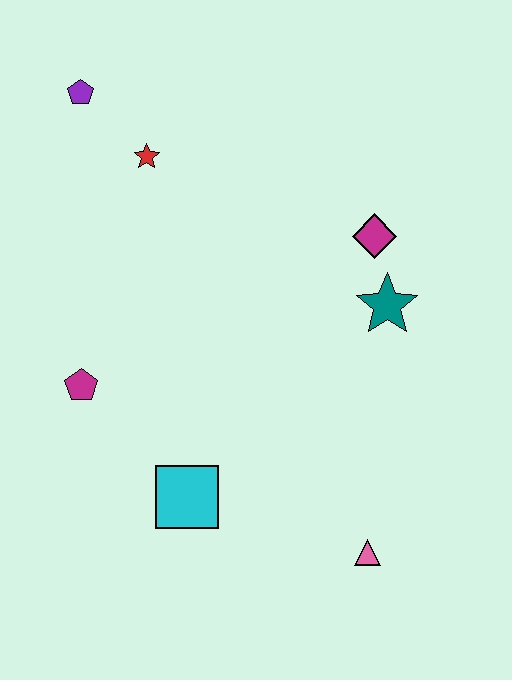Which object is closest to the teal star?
The magenta diamond is closest to the teal star.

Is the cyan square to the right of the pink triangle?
No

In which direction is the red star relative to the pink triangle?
The red star is above the pink triangle.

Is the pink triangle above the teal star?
No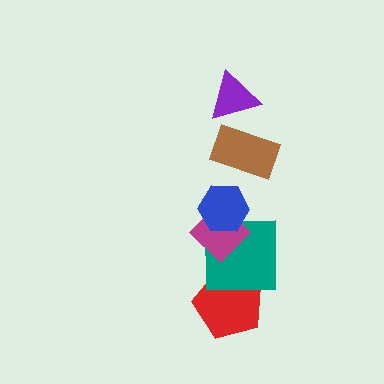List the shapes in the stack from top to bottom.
From top to bottom: the purple triangle, the brown rectangle, the blue hexagon, the magenta diamond, the teal square, the red pentagon.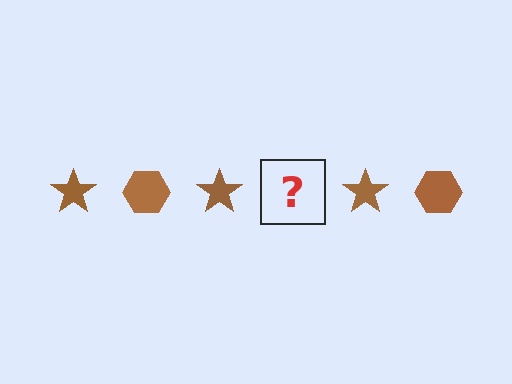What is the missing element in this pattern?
The missing element is a brown hexagon.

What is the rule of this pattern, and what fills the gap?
The rule is that the pattern cycles through star, hexagon shapes in brown. The gap should be filled with a brown hexagon.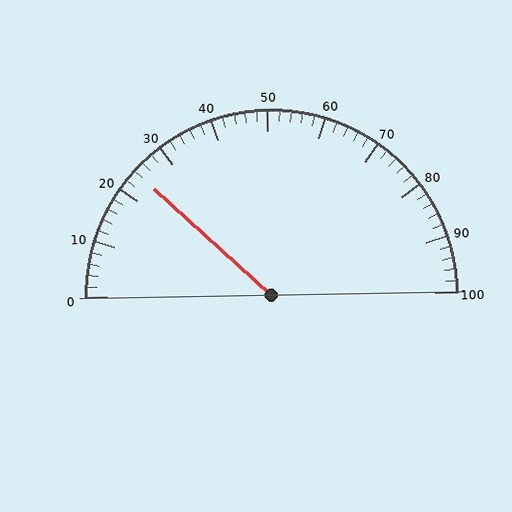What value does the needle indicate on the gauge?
The needle indicates approximately 24.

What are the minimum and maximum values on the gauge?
The gauge ranges from 0 to 100.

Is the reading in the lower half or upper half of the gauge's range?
The reading is in the lower half of the range (0 to 100).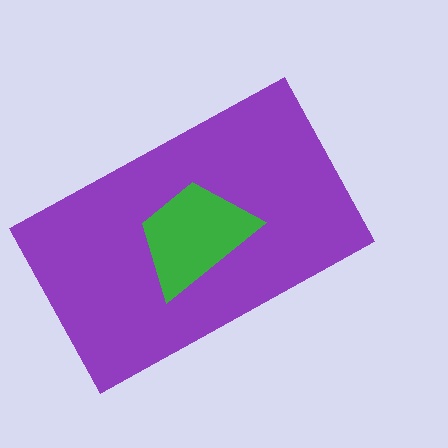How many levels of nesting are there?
2.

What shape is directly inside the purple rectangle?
The green trapezoid.